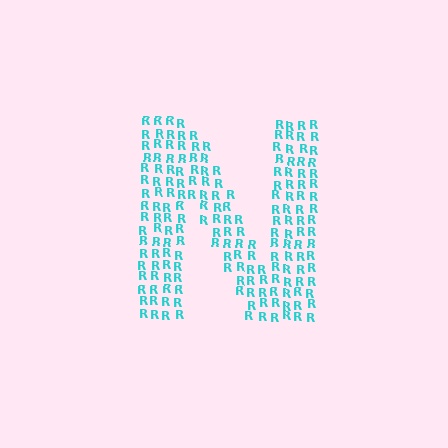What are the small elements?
The small elements are letter R's.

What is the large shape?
The large shape is the letter N.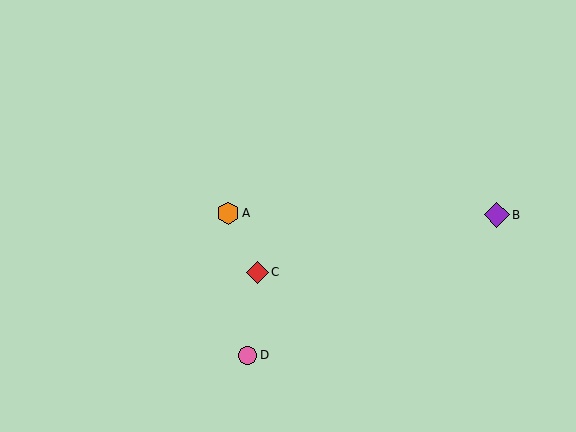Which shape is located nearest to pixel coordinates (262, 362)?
The pink circle (labeled D) at (248, 355) is nearest to that location.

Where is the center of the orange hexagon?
The center of the orange hexagon is at (228, 213).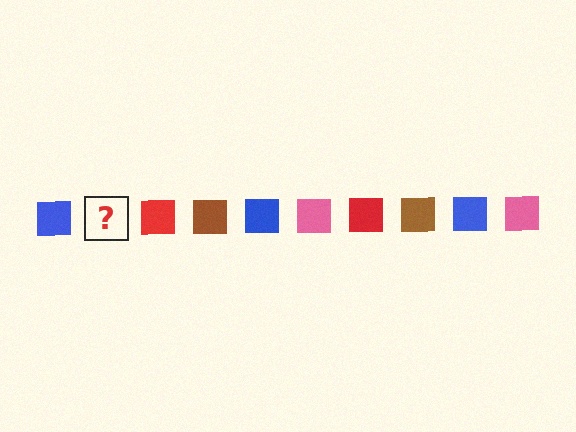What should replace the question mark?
The question mark should be replaced with a pink square.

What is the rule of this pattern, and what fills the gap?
The rule is that the pattern cycles through blue, pink, red, brown squares. The gap should be filled with a pink square.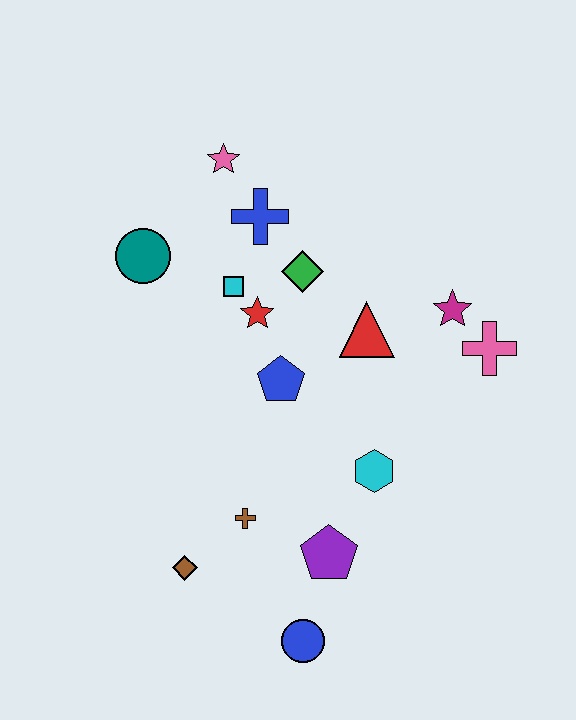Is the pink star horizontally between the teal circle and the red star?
Yes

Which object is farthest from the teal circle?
The blue circle is farthest from the teal circle.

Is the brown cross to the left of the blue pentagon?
Yes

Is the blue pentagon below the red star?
Yes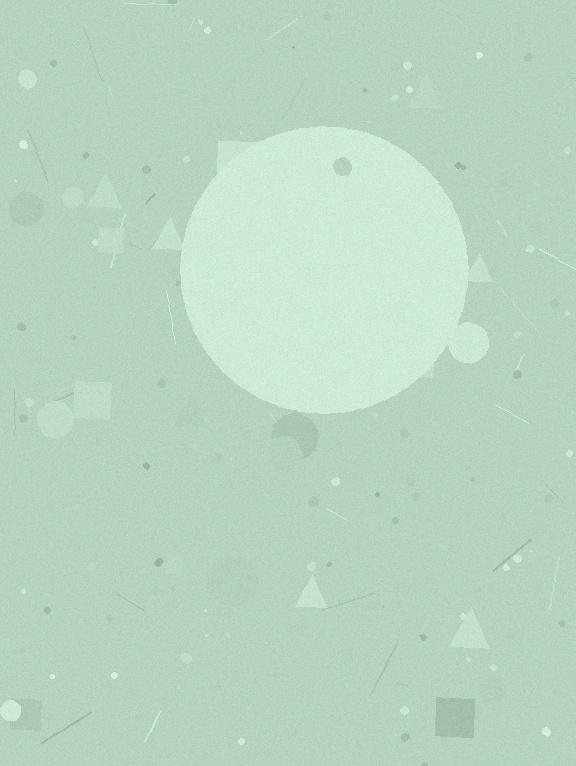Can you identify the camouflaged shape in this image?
The camouflaged shape is a circle.